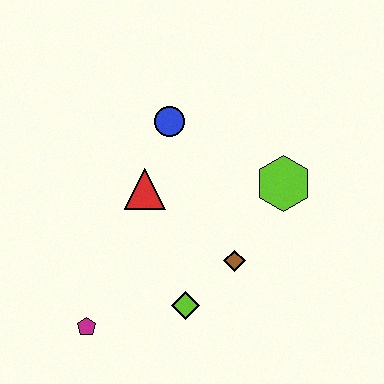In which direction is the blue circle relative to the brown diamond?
The blue circle is above the brown diamond.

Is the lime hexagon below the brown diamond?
No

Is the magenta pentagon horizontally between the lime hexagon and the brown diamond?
No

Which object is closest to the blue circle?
The red triangle is closest to the blue circle.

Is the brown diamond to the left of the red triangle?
No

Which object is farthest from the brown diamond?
The magenta pentagon is farthest from the brown diamond.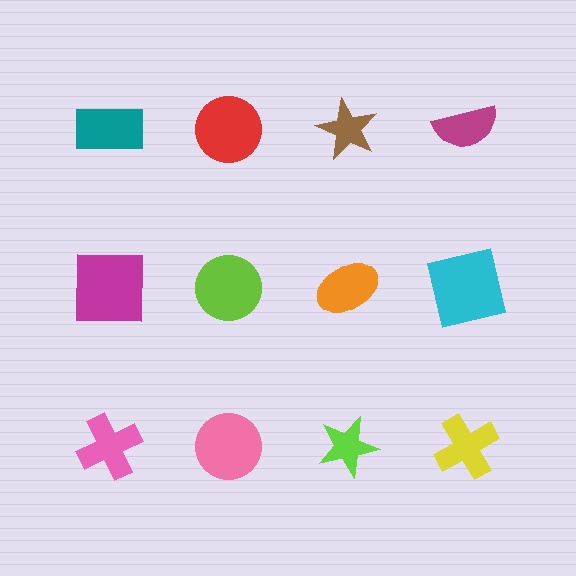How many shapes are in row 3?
4 shapes.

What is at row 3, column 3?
A lime star.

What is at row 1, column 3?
A brown star.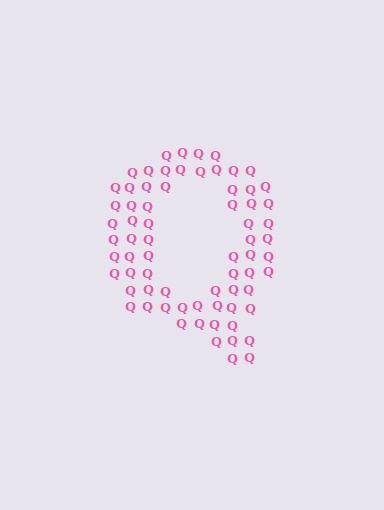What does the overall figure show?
The overall figure shows the letter Q.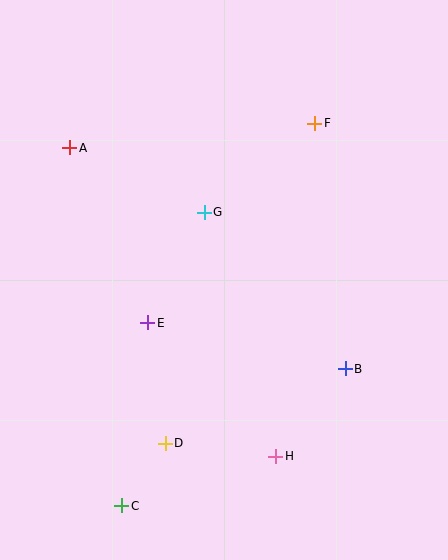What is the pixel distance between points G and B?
The distance between G and B is 211 pixels.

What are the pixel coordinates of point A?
Point A is at (70, 148).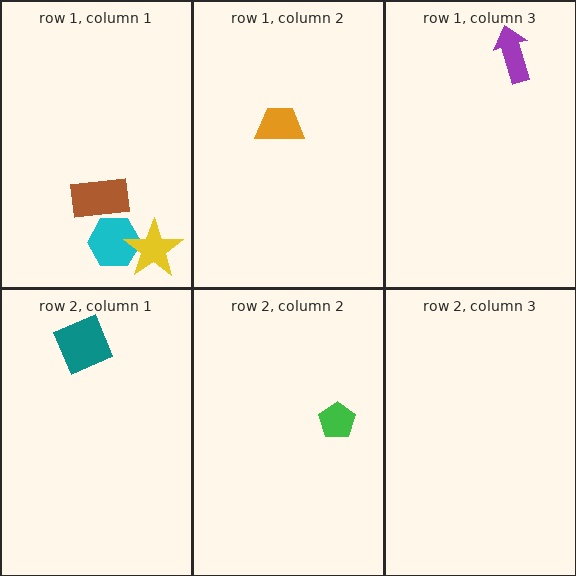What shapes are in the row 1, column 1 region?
The cyan hexagon, the brown rectangle, the yellow star.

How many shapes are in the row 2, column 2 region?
1.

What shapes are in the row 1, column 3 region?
The purple arrow.